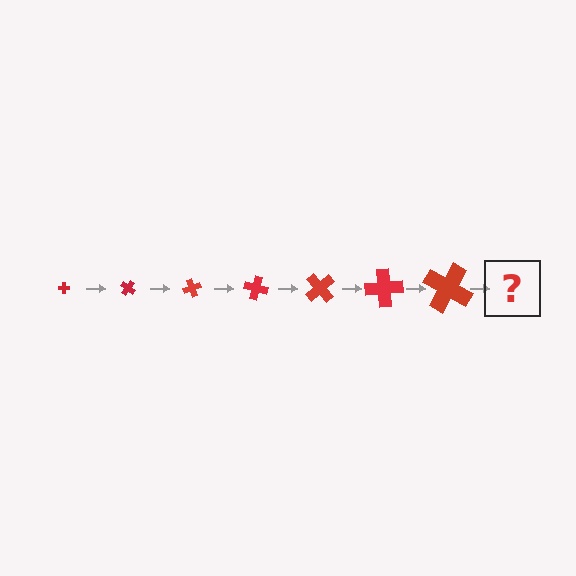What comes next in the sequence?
The next element should be a cross, larger than the previous one and rotated 245 degrees from the start.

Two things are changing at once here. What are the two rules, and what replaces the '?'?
The two rules are that the cross grows larger each step and it rotates 35 degrees each step. The '?' should be a cross, larger than the previous one and rotated 245 degrees from the start.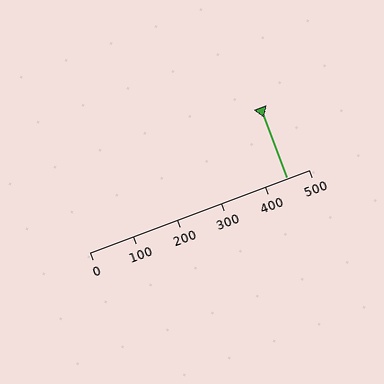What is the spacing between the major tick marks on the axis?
The major ticks are spaced 100 apart.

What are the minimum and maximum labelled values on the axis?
The axis runs from 0 to 500.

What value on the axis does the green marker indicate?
The marker indicates approximately 450.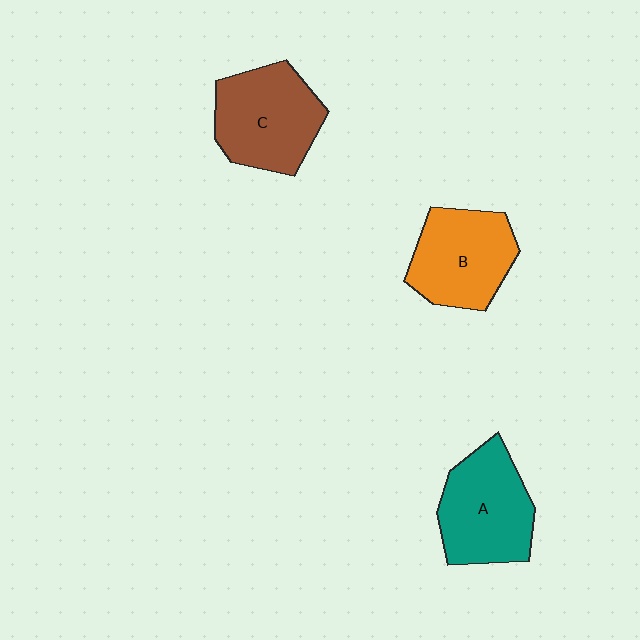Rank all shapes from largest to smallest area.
From largest to smallest: C (brown), A (teal), B (orange).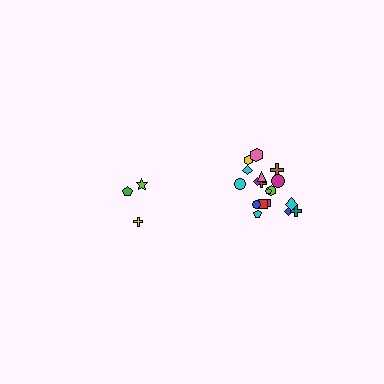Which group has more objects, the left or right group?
The right group.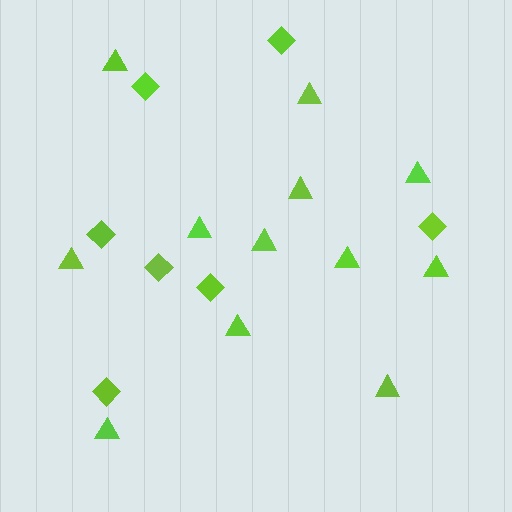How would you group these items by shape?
There are 2 groups: one group of triangles (12) and one group of diamonds (7).